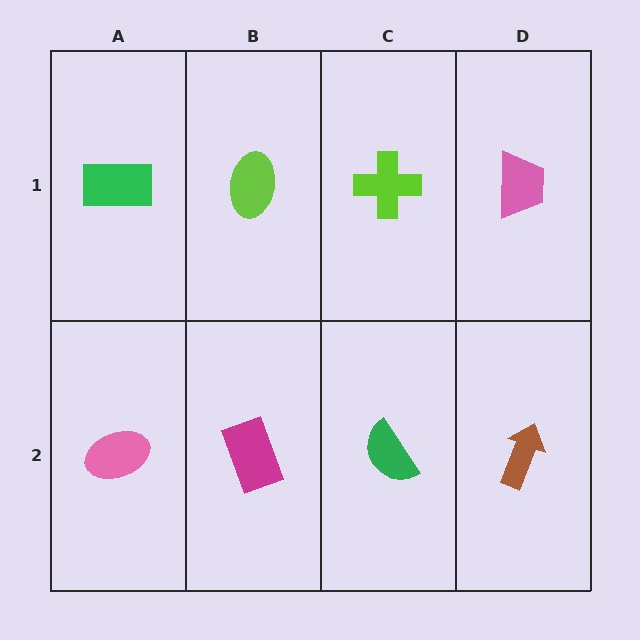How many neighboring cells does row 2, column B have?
3.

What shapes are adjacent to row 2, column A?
A green rectangle (row 1, column A), a magenta rectangle (row 2, column B).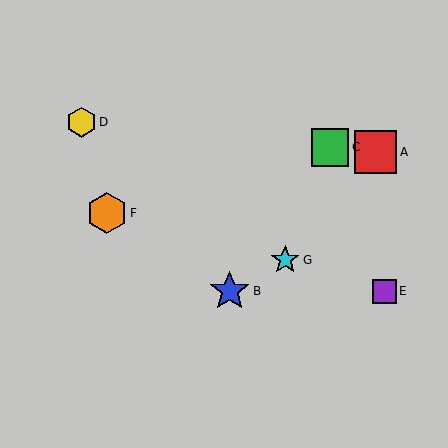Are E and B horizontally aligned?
Yes, both are at y≈291.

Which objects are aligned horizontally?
Objects B, E are aligned horizontally.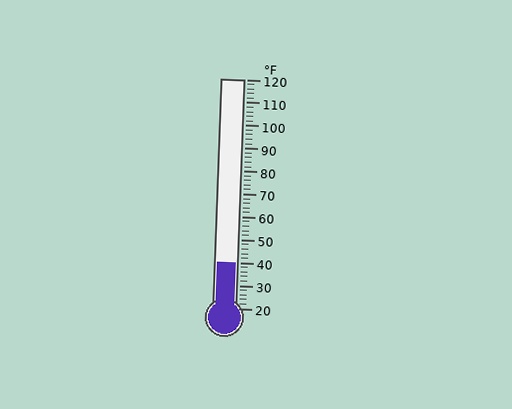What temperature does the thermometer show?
The thermometer shows approximately 40°F.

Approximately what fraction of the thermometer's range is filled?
The thermometer is filled to approximately 20% of its range.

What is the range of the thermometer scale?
The thermometer scale ranges from 20°F to 120°F.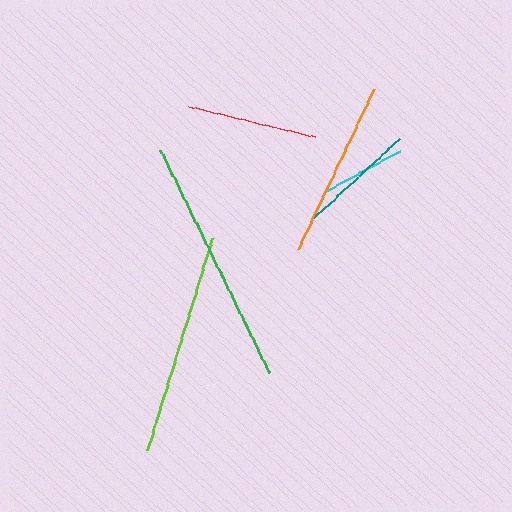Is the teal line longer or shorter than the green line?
The green line is longer than the teal line.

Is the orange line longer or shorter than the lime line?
The lime line is longer than the orange line.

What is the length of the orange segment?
The orange segment is approximately 177 pixels long.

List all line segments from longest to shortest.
From longest to shortest: green, lime, orange, red, teal, cyan.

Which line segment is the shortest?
The cyan line is the shortest at approximately 86 pixels.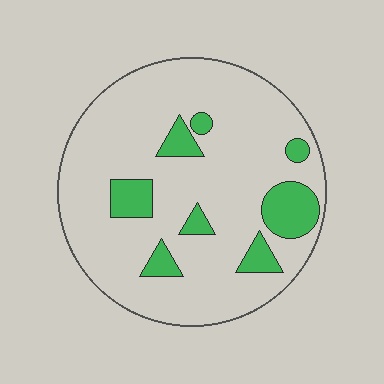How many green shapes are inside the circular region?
8.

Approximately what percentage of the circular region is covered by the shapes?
Approximately 15%.